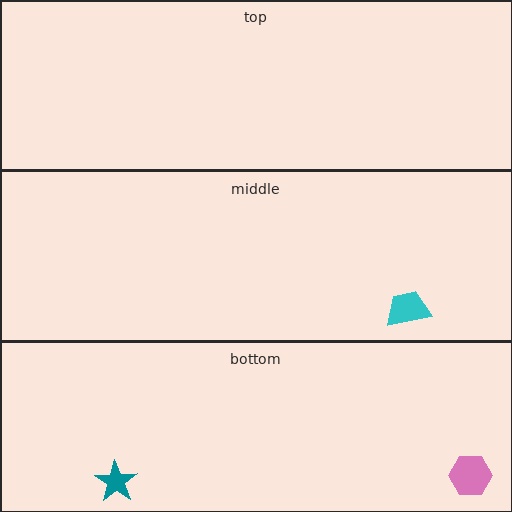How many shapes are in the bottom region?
2.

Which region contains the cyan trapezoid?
The middle region.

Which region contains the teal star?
The bottom region.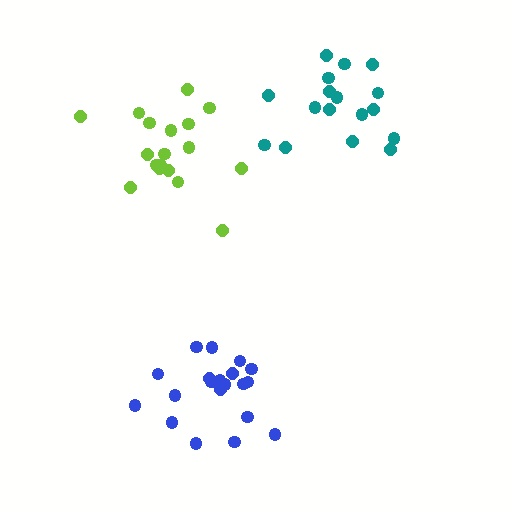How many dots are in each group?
Group 1: 18 dots, Group 2: 20 dots, Group 3: 17 dots (55 total).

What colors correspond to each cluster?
The clusters are colored: lime, blue, teal.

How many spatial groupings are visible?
There are 3 spatial groupings.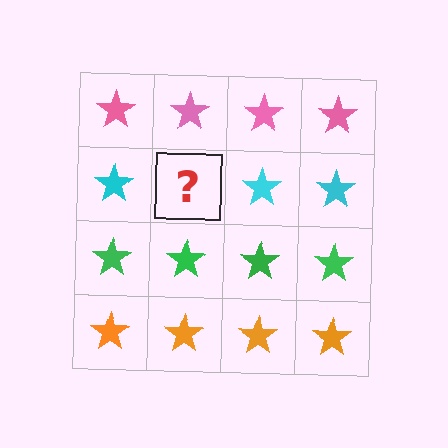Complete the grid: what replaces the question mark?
The question mark should be replaced with a cyan star.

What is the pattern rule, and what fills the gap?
The rule is that each row has a consistent color. The gap should be filled with a cyan star.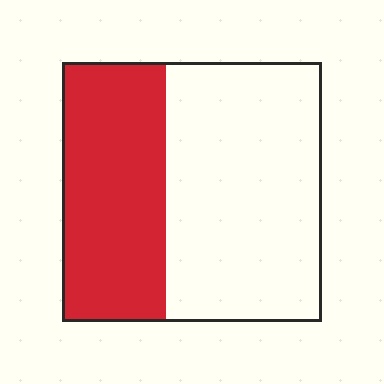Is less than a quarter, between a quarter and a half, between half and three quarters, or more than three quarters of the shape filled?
Between a quarter and a half.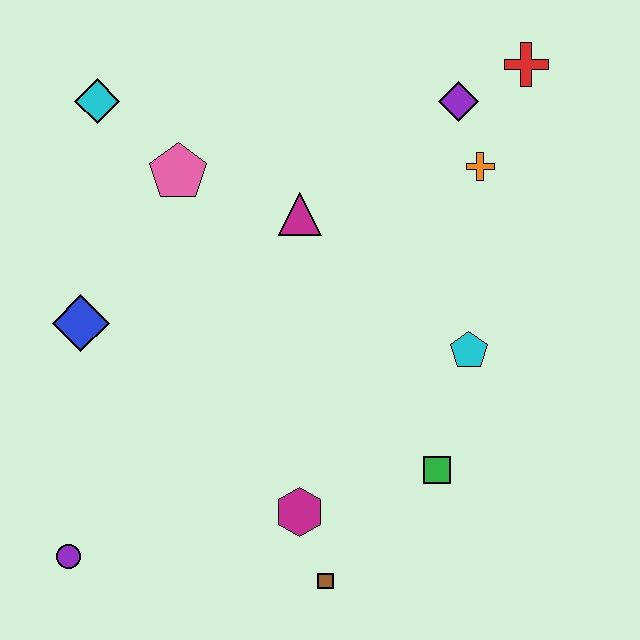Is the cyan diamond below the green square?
No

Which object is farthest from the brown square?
The red cross is farthest from the brown square.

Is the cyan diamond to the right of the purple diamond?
No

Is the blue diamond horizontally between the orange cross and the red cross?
No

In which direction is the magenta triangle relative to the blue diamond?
The magenta triangle is to the right of the blue diamond.